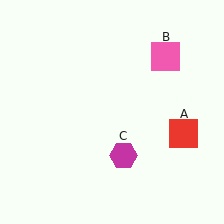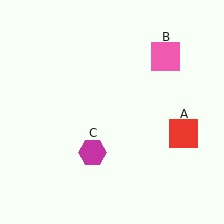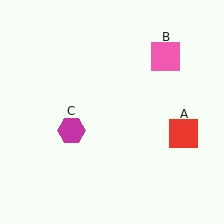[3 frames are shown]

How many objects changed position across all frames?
1 object changed position: magenta hexagon (object C).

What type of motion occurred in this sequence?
The magenta hexagon (object C) rotated clockwise around the center of the scene.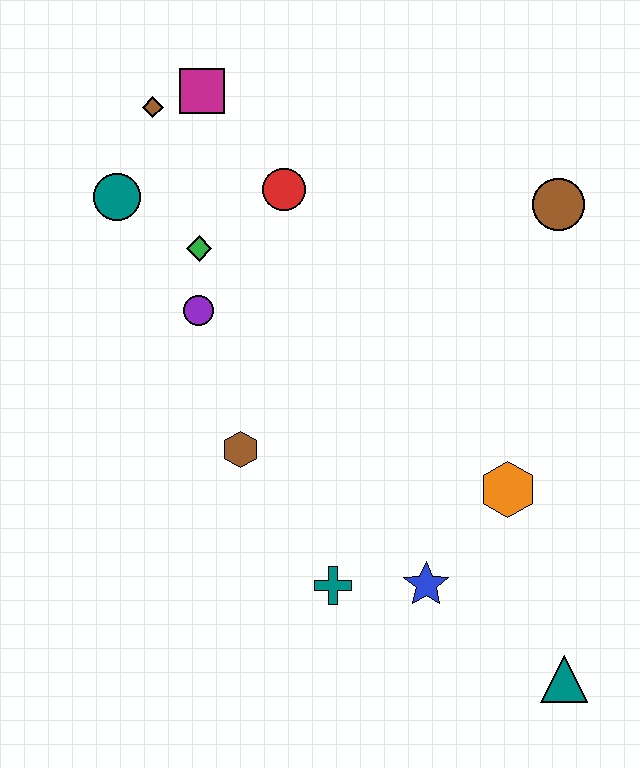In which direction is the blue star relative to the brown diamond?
The blue star is below the brown diamond.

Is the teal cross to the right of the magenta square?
Yes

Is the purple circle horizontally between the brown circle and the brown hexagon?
No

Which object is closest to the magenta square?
The brown diamond is closest to the magenta square.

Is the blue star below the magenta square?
Yes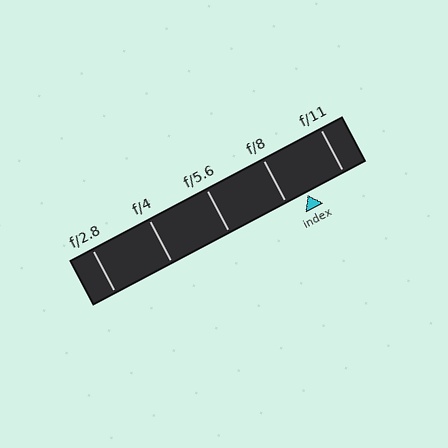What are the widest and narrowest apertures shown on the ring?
The widest aperture shown is f/2.8 and the narrowest is f/11.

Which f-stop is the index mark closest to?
The index mark is closest to f/8.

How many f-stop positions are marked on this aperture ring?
There are 5 f-stop positions marked.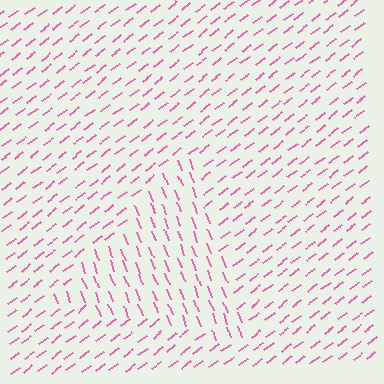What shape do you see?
I see a triangle.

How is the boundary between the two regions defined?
The boundary is defined purely by a change in line orientation (approximately 74 degrees difference). All lines are the same color and thickness.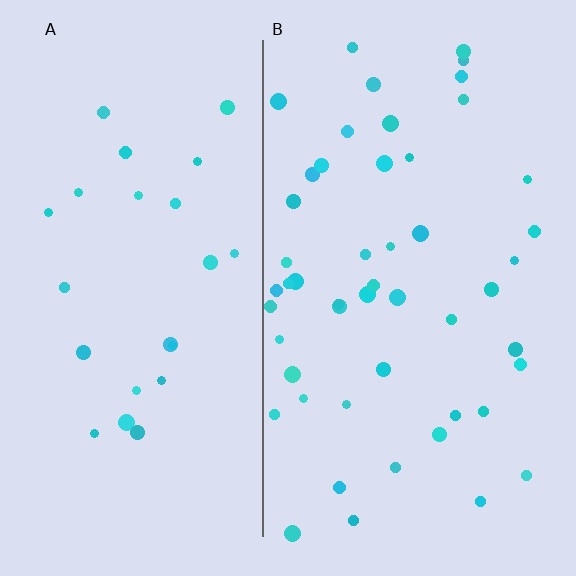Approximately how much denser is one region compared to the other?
Approximately 2.1× — region B over region A.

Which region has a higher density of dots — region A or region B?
B (the right).